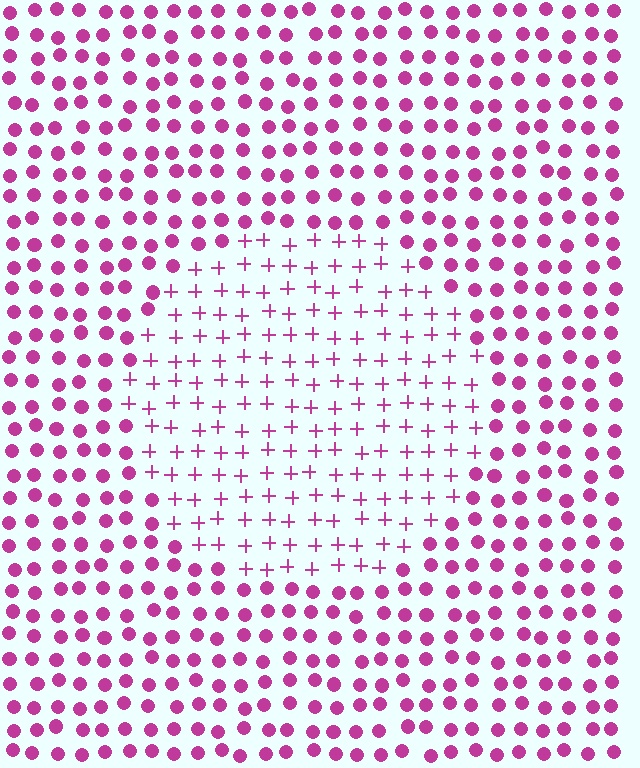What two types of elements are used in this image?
The image uses plus signs inside the circle region and circles outside it.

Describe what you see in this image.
The image is filled with small magenta elements arranged in a uniform grid. A circle-shaped region contains plus signs, while the surrounding area contains circles. The boundary is defined purely by the change in element shape.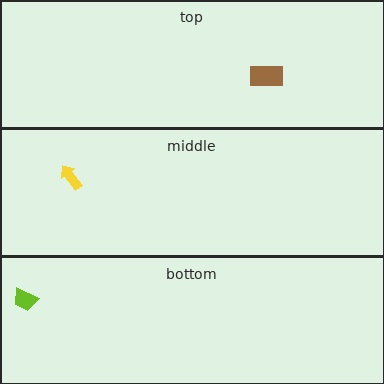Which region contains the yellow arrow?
The middle region.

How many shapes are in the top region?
1.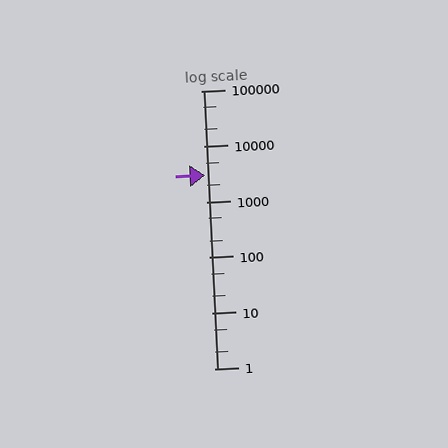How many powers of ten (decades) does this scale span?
The scale spans 5 decades, from 1 to 100000.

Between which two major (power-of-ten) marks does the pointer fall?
The pointer is between 1000 and 10000.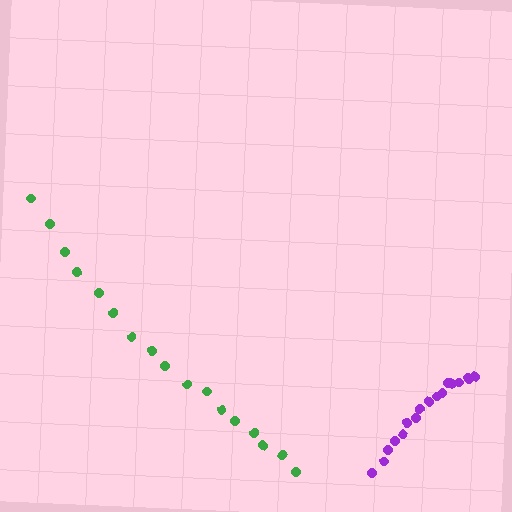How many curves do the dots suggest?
There are 2 distinct paths.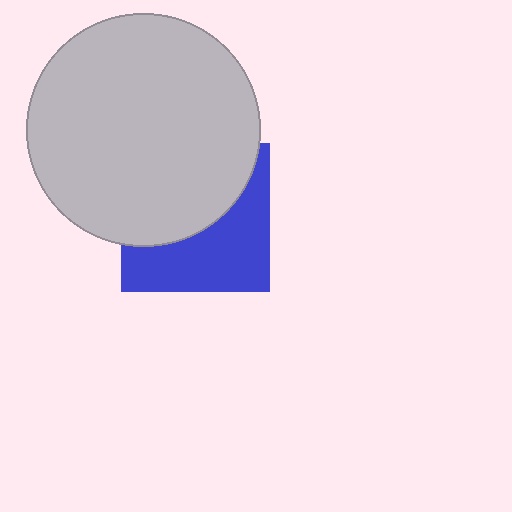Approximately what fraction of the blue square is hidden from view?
Roughly 52% of the blue square is hidden behind the light gray circle.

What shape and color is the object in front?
The object in front is a light gray circle.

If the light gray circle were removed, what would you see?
You would see the complete blue square.